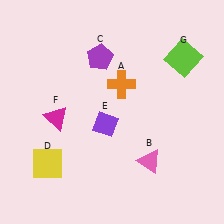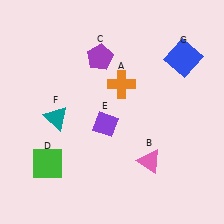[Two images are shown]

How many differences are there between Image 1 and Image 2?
There are 3 differences between the two images.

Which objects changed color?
D changed from yellow to green. F changed from magenta to teal. G changed from lime to blue.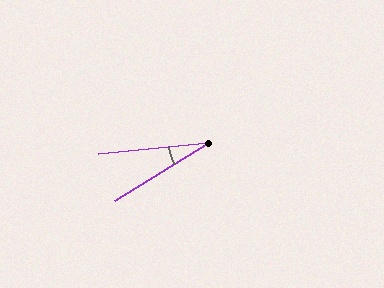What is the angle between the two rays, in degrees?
Approximately 26 degrees.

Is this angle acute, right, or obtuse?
It is acute.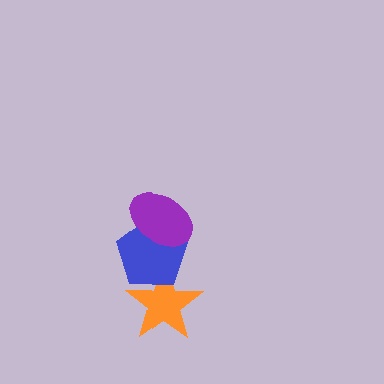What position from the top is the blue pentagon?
The blue pentagon is 2nd from the top.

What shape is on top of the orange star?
The blue pentagon is on top of the orange star.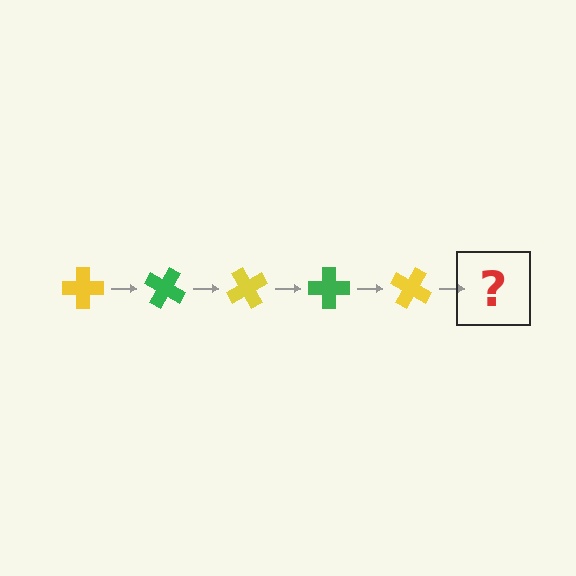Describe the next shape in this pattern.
It should be a green cross, rotated 150 degrees from the start.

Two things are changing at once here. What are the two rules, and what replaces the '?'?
The two rules are that it rotates 30 degrees each step and the color cycles through yellow and green. The '?' should be a green cross, rotated 150 degrees from the start.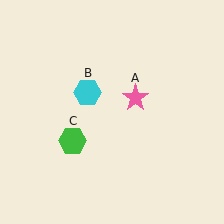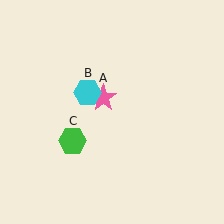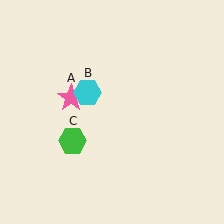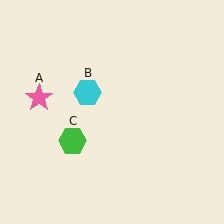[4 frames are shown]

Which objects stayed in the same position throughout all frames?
Cyan hexagon (object B) and green hexagon (object C) remained stationary.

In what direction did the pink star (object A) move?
The pink star (object A) moved left.